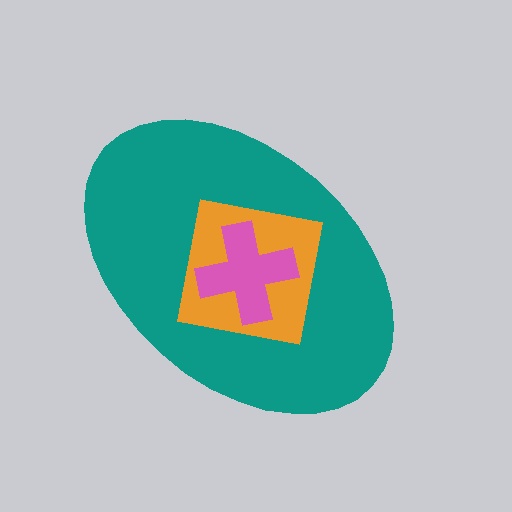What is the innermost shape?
The pink cross.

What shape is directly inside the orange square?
The pink cross.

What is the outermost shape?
The teal ellipse.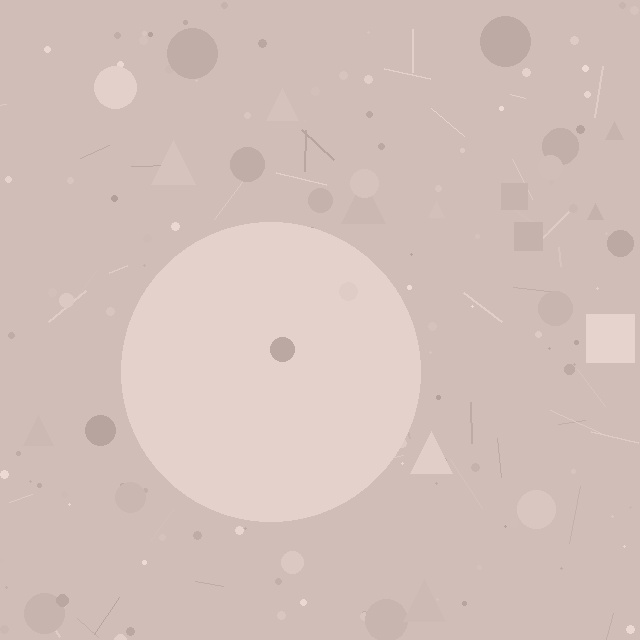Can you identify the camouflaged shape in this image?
The camouflaged shape is a circle.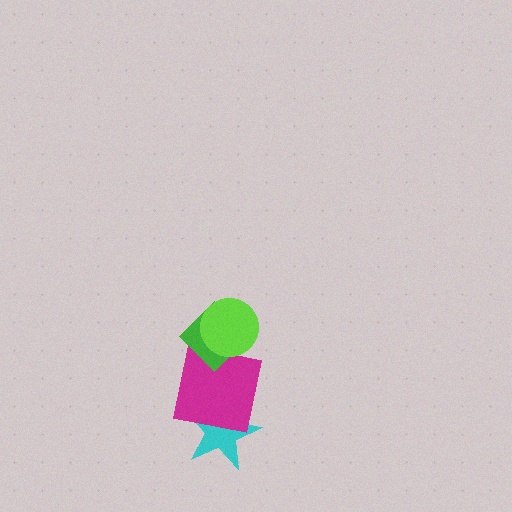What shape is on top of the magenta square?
The green diamond is on top of the magenta square.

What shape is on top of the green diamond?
The lime circle is on top of the green diamond.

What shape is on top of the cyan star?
The magenta square is on top of the cyan star.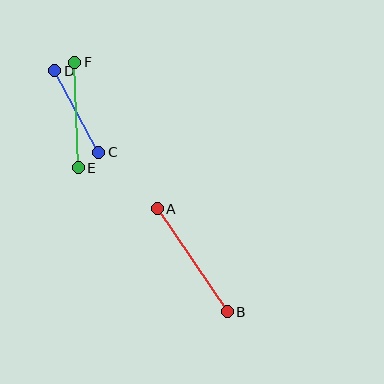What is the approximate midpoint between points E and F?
The midpoint is at approximately (76, 115) pixels.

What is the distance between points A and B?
The distance is approximately 124 pixels.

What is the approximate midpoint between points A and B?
The midpoint is at approximately (192, 260) pixels.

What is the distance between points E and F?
The distance is approximately 105 pixels.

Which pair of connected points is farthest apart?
Points A and B are farthest apart.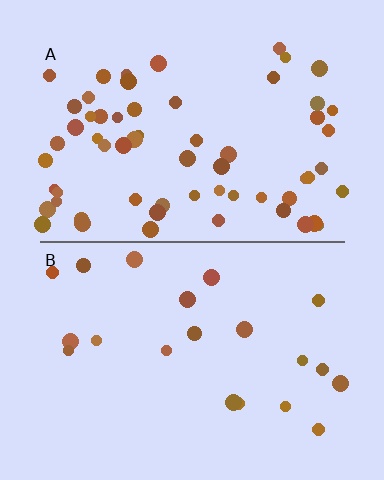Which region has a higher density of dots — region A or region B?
A (the top).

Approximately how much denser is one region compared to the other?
Approximately 3.0× — region A over region B.